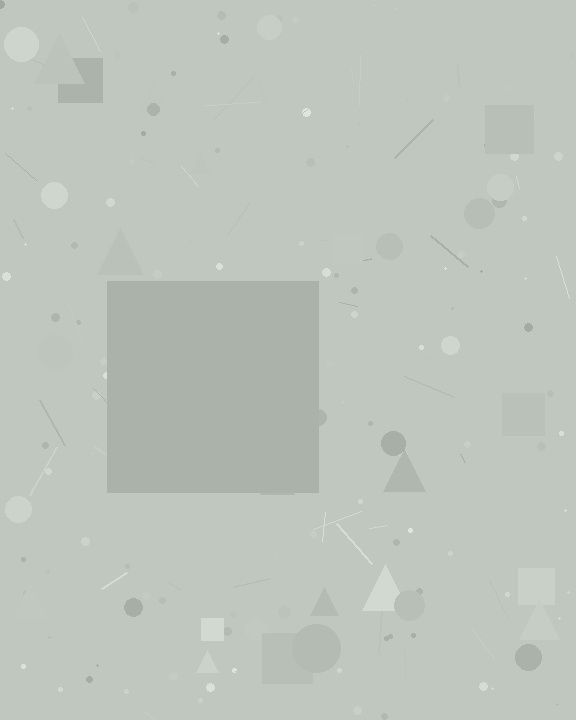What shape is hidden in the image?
A square is hidden in the image.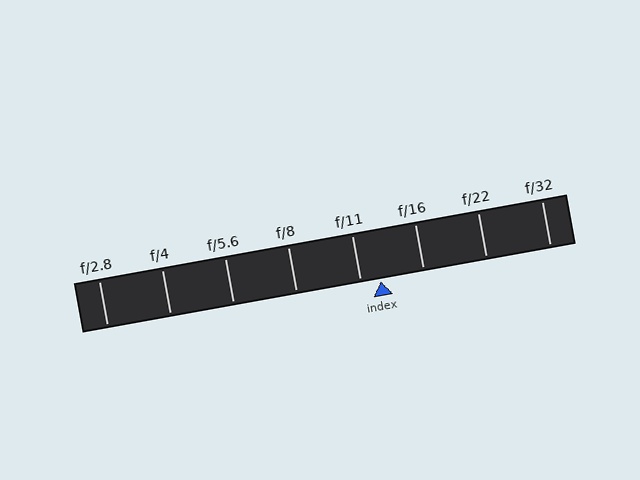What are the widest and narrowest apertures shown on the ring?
The widest aperture shown is f/2.8 and the narrowest is f/32.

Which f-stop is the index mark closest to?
The index mark is closest to f/11.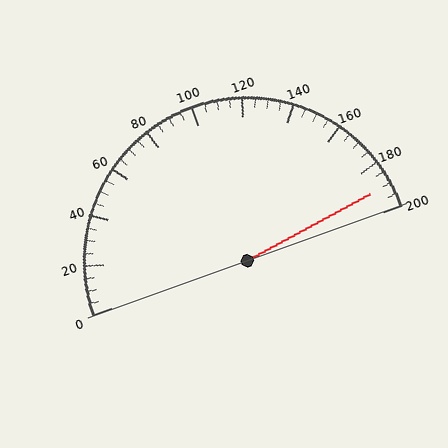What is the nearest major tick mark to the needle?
The nearest major tick mark is 200.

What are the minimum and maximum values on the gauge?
The gauge ranges from 0 to 200.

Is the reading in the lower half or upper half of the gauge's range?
The reading is in the upper half of the range (0 to 200).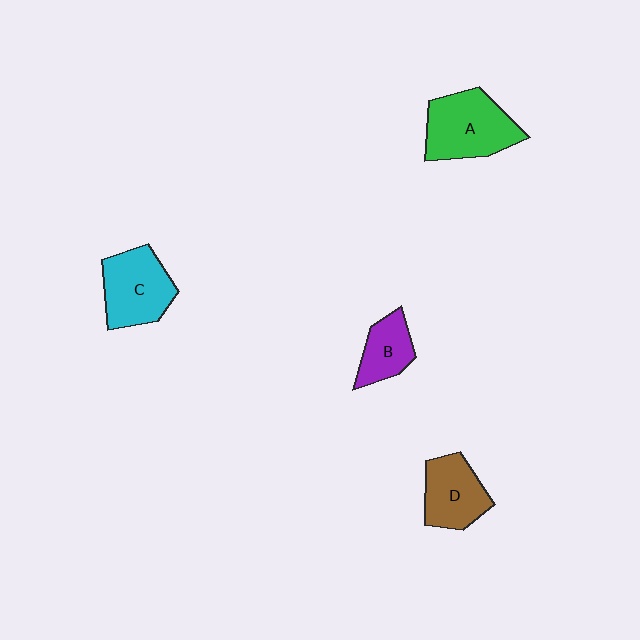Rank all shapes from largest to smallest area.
From largest to smallest: A (green), C (cyan), D (brown), B (purple).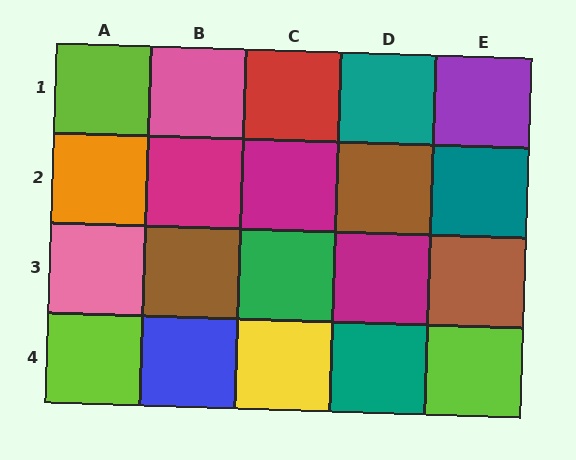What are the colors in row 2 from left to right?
Orange, magenta, magenta, brown, teal.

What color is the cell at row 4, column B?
Blue.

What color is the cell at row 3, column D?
Magenta.